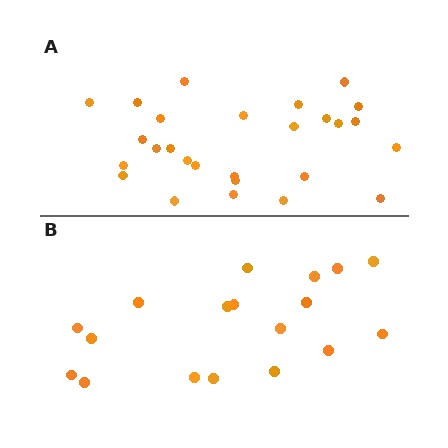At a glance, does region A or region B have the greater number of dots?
Region A (the top region) has more dots.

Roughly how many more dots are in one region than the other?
Region A has roughly 8 or so more dots than region B.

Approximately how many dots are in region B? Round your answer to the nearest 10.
About 20 dots. (The exact count is 18, which rounds to 20.)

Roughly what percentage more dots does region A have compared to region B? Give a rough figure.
About 50% more.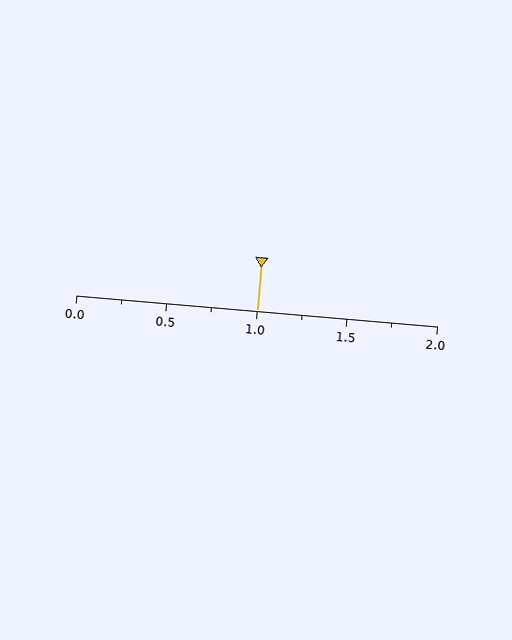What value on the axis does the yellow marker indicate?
The marker indicates approximately 1.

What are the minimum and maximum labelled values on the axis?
The axis runs from 0.0 to 2.0.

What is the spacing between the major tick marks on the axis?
The major ticks are spaced 0.5 apart.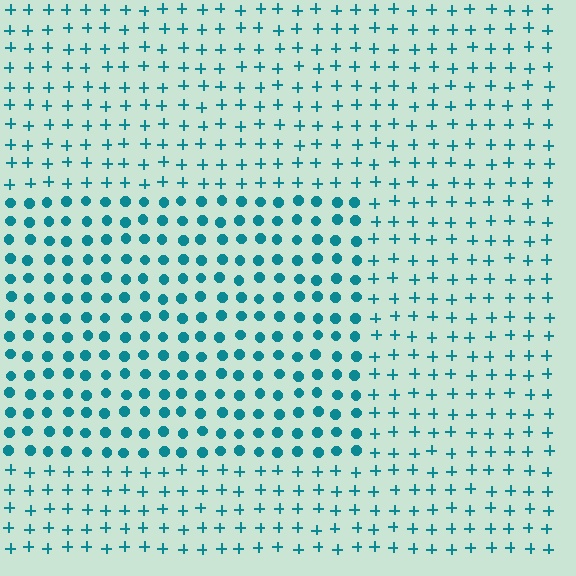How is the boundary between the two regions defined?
The boundary is defined by a change in element shape: circles inside vs. plus signs outside. All elements share the same color and spacing.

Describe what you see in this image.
The image is filled with small teal elements arranged in a uniform grid. A rectangle-shaped region contains circles, while the surrounding area contains plus signs. The boundary is defined purely by the change in element shape.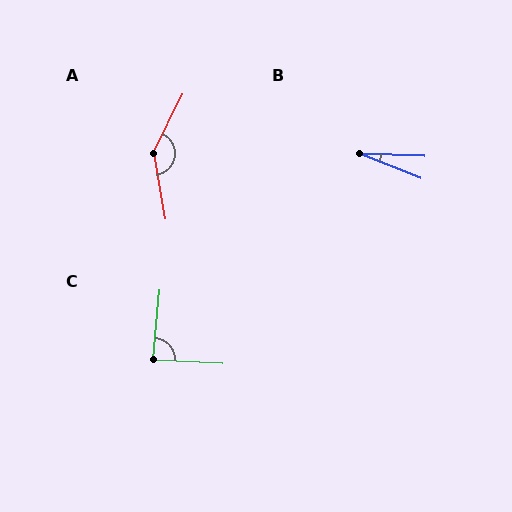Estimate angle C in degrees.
Approximately 88 degrees.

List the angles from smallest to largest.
B (20°), C (88°), A (144°).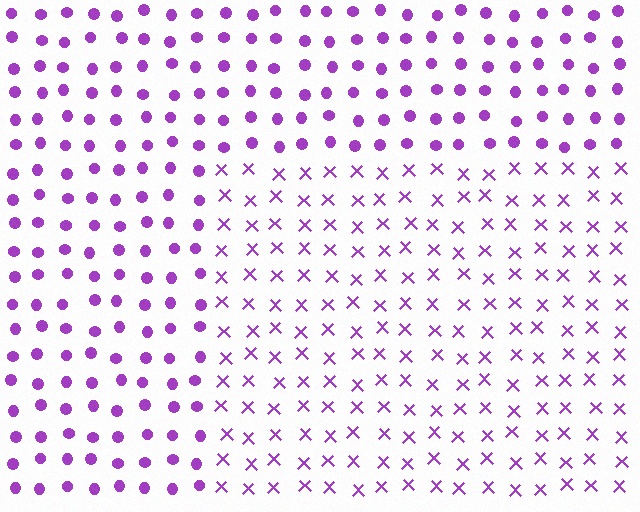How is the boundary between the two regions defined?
The boundary is defined by a change in element shape: X marks inside vs. circles outside. All elements share the same color and spacing.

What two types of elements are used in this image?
The image uses X marks inside the rectangle region and circles outside it.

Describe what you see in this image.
The image is filled with small purple elements arranged in a uniform grid. A rectangle-shaped region contains X marks, while the surrounding area contains circles. The boundary is defined purely by the change in element shape.